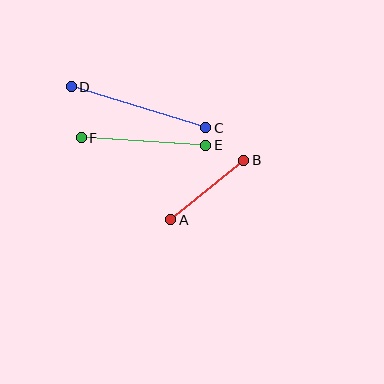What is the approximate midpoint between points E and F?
The midpoint is at approximately (143, 141) pixels.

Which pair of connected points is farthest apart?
Points C and D are farthest apart.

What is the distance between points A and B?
The distance is approximately 94 pixels.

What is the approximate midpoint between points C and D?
The midpoint is at approximately (139, 107) pixels.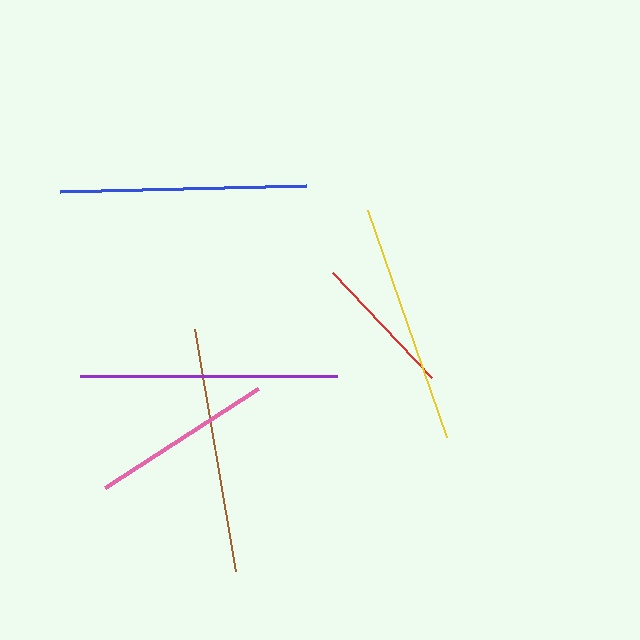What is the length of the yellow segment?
The yellow segment is approximately 240 pixels long.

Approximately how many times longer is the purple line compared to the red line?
The purple line is approximately 1.8 times the length of the red line.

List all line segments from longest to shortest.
From longest to shortest: purple, blue, brown, yellow, pink, red.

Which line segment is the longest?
The purple line is the longest at approximately 257 pixels.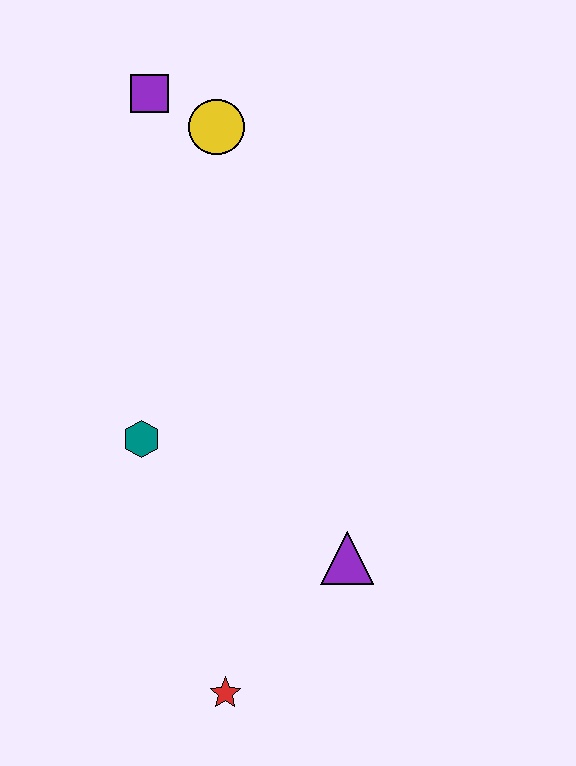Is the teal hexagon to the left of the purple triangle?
Yes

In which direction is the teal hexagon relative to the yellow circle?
The teal hexagon is below the yellow circle.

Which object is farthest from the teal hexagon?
The purple square is farthest from the teal hexagon.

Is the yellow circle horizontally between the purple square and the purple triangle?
Yes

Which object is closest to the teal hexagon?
The purple triangle is closest to the teal hexagon.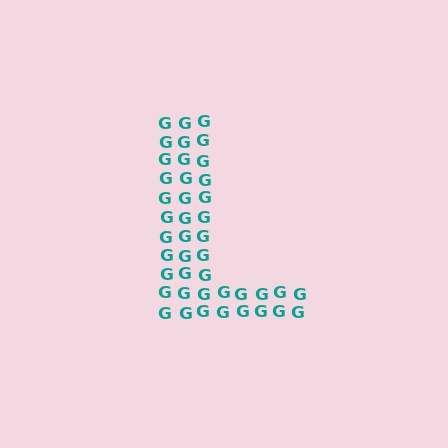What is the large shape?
The large shape is the letter L.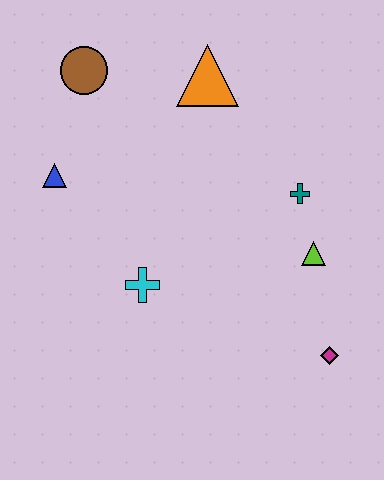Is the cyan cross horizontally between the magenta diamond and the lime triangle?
No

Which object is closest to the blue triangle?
The brown circle is closest to the blue triangle.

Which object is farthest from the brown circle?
The magenta diamond is farthest from the brown circle.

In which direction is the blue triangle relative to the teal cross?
The blue triangle is to the left of the teal cross.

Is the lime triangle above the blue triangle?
No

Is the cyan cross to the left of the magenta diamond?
Yes